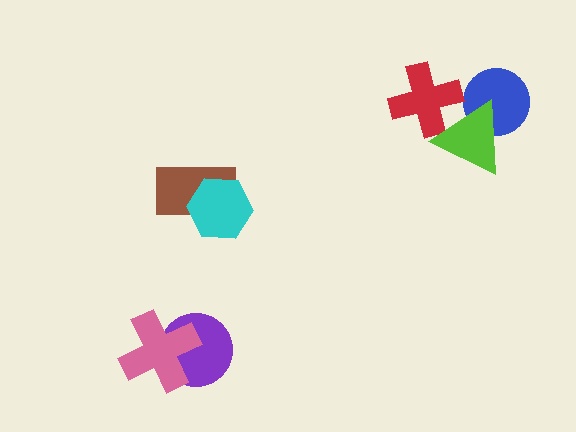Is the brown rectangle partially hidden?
Yes, it is partially covered by another shape.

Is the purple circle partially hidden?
Yes, it is partially covered by another shape.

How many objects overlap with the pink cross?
1 object overlaps with the pink cross.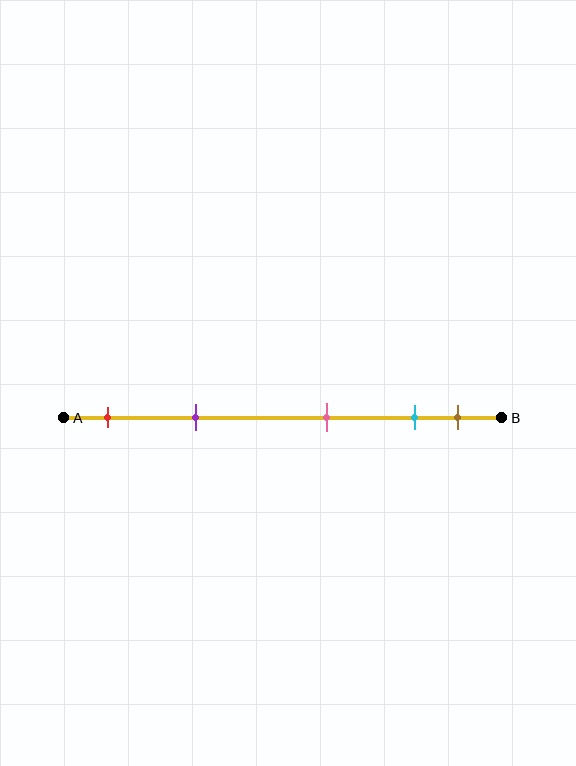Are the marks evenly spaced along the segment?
No, the marks are not evenly spaced.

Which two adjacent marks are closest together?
The cyan and brown marks are the closest adjacent pair.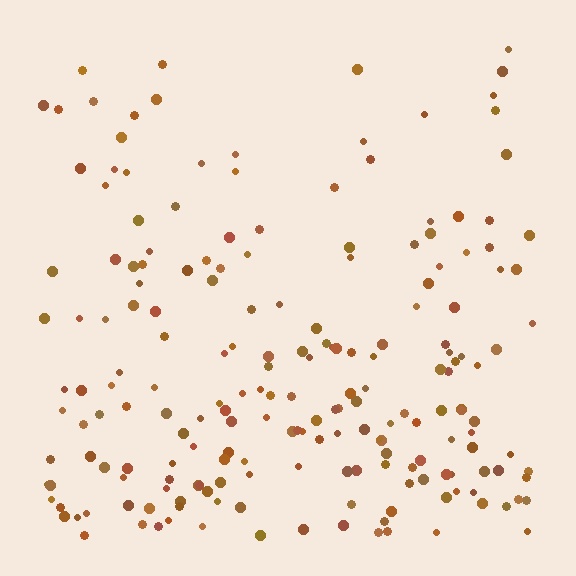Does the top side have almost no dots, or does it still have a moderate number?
Still a moderate number, just noticeably fewer than the bottom.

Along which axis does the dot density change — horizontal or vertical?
Vertical.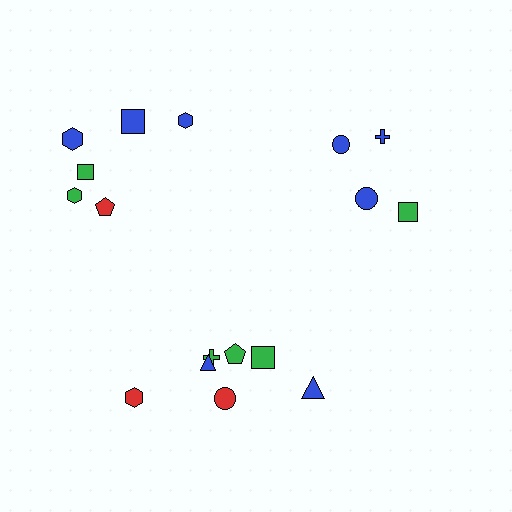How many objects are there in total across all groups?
There are 17 objects.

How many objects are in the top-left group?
There are 6 objects.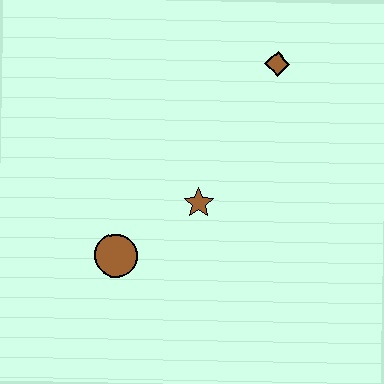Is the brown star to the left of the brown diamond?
Yes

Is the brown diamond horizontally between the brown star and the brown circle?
No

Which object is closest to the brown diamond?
The brown star is closest to the brown diamond.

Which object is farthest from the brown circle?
The brown diamond is farthest from the brown circle.